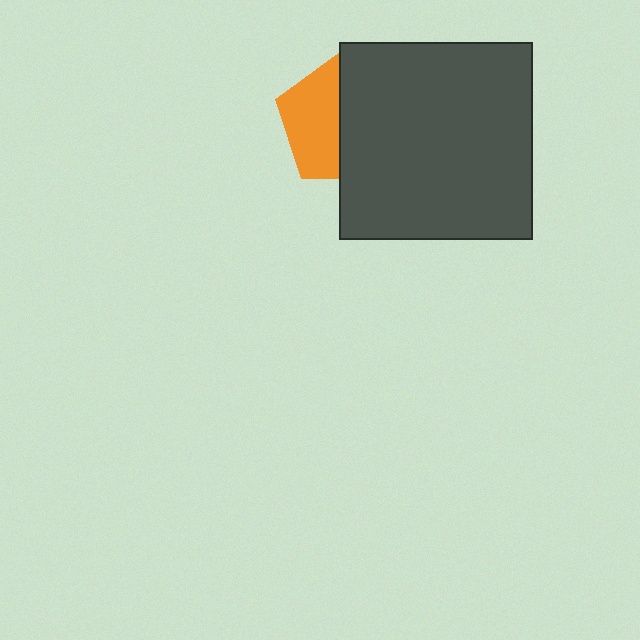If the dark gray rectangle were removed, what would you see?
You would see the complete orange pentagon.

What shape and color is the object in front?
The object in front is a dark gray rectangle.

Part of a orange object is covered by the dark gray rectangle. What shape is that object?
It is a pentagon.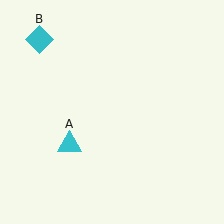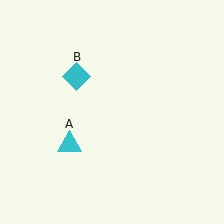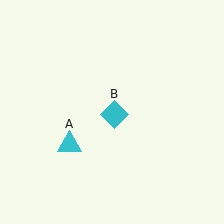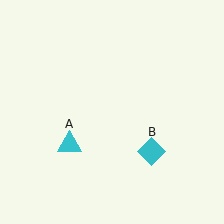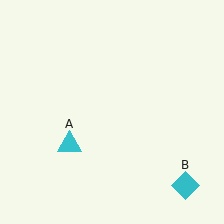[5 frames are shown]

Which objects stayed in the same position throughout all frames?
Cyan triangle (object A) remained stationary.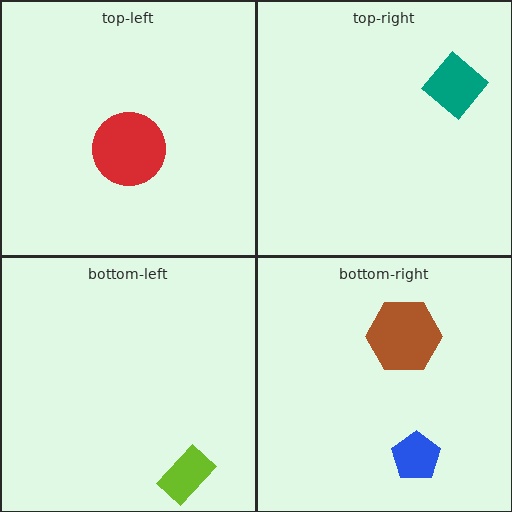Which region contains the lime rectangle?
The bottom-left region.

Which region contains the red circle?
The top-left region.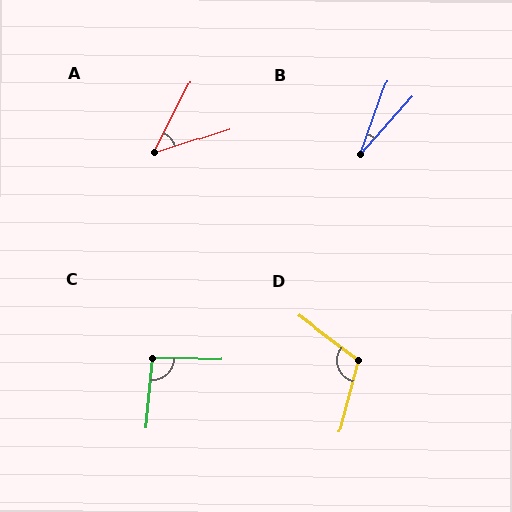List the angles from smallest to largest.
B (22°), A (46°), C (96°), D (113°).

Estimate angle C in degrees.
Approximately 96 degrees.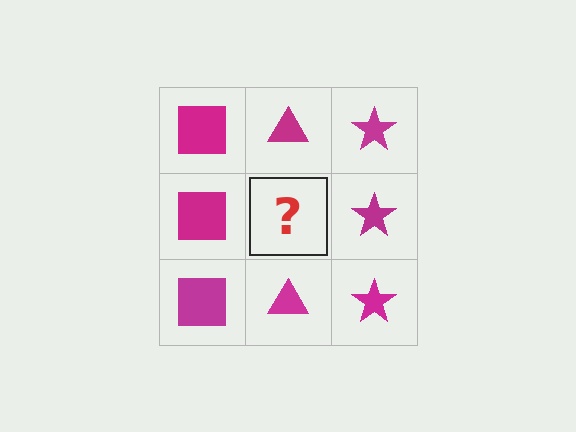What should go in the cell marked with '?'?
The missing cell should contain a magenta triangle.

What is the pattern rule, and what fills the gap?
The rule is that each column has a consistent shape. The gap should be filled with a magenta triangle.